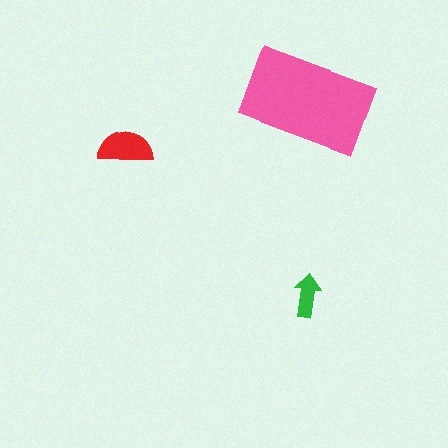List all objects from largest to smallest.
The pink rectangle, the red semicircle, the green arrow.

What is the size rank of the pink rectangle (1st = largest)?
1st.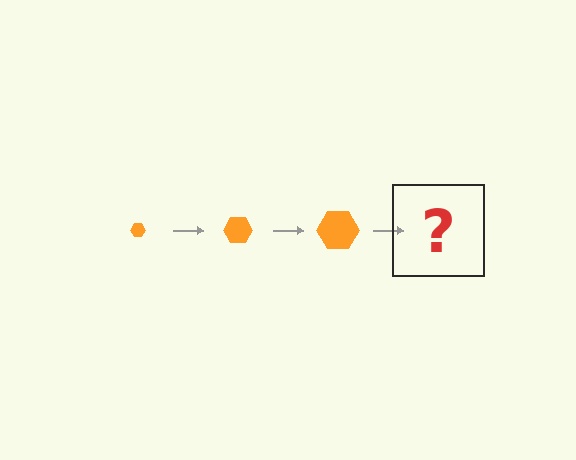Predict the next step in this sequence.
The next step is an orange hexagon, larger than the previous one.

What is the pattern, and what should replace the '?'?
The pattern is that the hexagon gets progressively larger each step. The '?' should be an orange hexagon, larger than the previous one.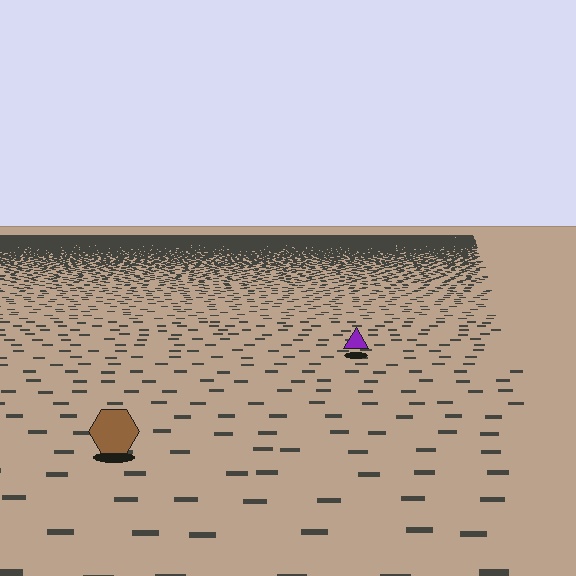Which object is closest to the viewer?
The brown hexagon is closest. The texture marks near it are larger and more spread out.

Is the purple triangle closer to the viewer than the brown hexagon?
No. The brown hexagon is closer — you can tell from the texture gradient: the ground texture is coarser near it.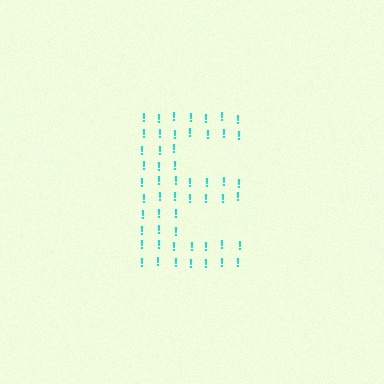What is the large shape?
The large shape is the letter E.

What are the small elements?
The small elements are exclamation marks.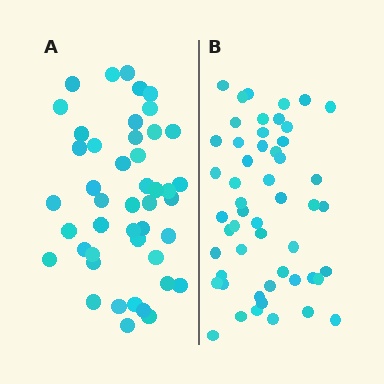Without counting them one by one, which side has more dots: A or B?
Region B (the right region) has more dots.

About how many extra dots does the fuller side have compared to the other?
Region B has roughly 8 or so more dots than region A.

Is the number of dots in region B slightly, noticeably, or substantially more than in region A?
Region B has only slightly more — the two regions are fairly close. The ratio is roughly 1.2 to 1.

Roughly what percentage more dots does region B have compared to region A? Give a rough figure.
About 15% more.